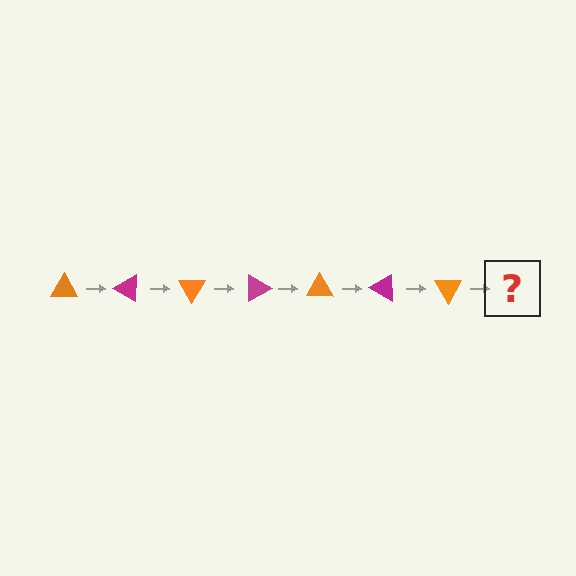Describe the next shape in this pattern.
It should be a magenta triangle, rotated 210 degrees from the start.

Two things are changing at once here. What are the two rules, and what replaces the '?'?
The two rules are that it rotates 30 degrees each step and the color cycles through orange and magenta. The '?' should be a magenta triangle, rotated 210 degrees from the start.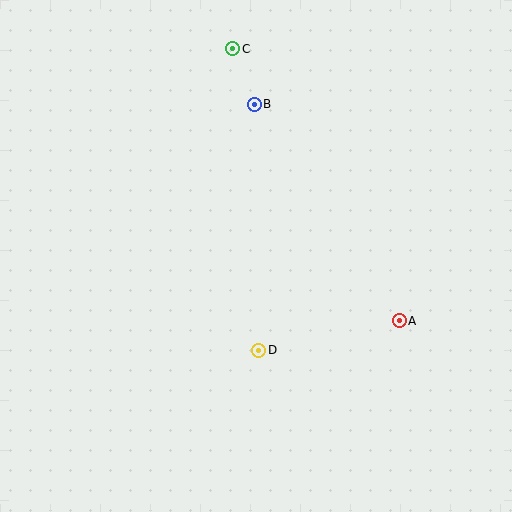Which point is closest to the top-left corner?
Point C is closest to the top-left corner.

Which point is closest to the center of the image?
Point D at (259, 350) is closest to the center.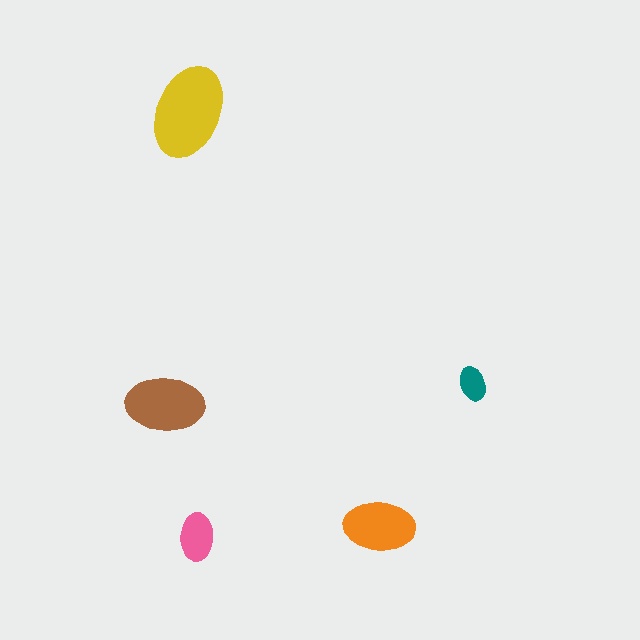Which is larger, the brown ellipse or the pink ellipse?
The brown one.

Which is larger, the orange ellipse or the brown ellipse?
The brown one.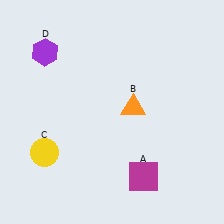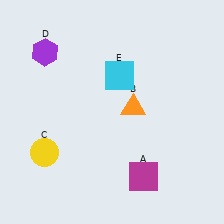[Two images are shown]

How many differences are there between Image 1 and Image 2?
There is 1 difference between the two images.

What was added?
A cyan square (E) was added in Image 2.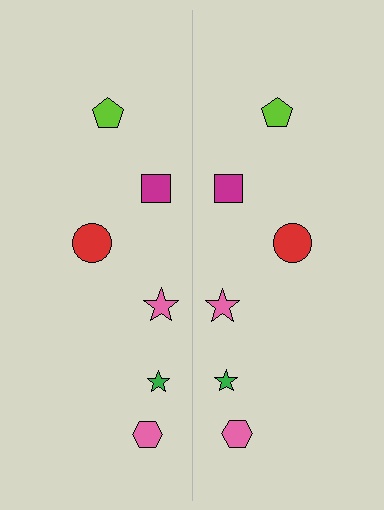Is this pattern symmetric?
Yes, this pattern has bilateral (reflection) symmetry.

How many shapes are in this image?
There are 12 shapes in this image.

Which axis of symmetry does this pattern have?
The pattern has a vertical axis of symmetry running through the center of the image.